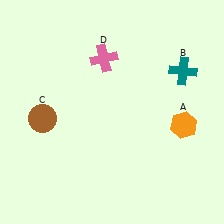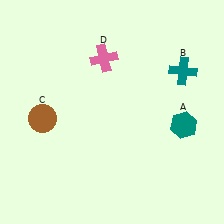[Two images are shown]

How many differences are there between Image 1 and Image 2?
There is 1 difference between the two images.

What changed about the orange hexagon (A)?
In Image 1, A is orange. In Image 2, it changed to teal.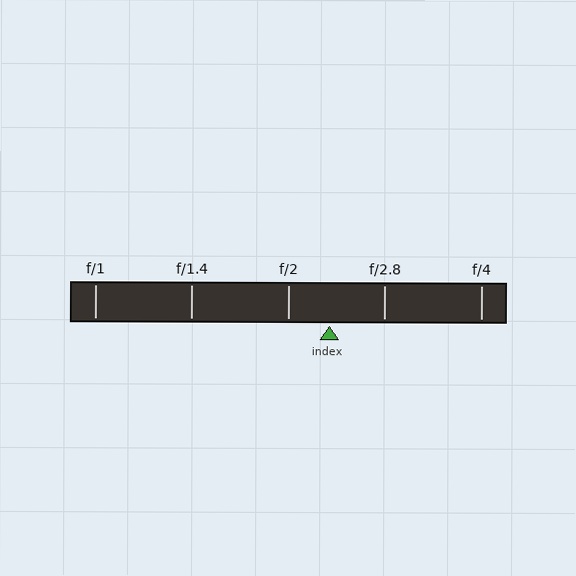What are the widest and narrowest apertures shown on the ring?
The widest aperture shown is f/1 and the narrowest is f/4.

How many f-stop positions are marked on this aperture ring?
There are 5 f-stop positions marked.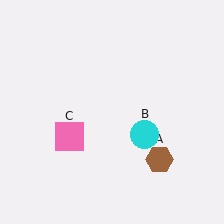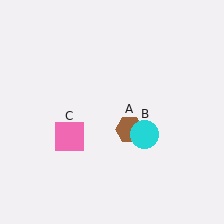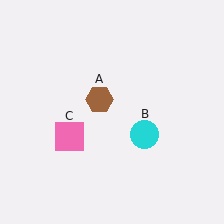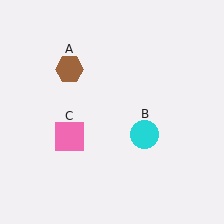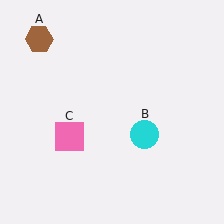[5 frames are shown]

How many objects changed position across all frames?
1 object changed position: brown hexagon (object A).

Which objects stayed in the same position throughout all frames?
Cyan circle (object B) and pink square (object C) remained stationary.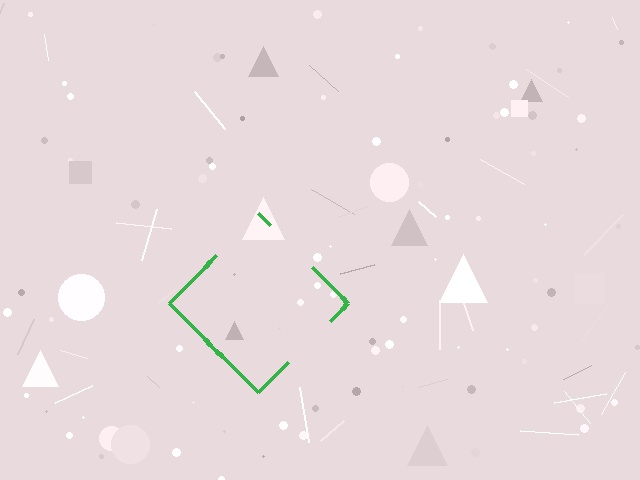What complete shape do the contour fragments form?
The contour fragments form a diamond.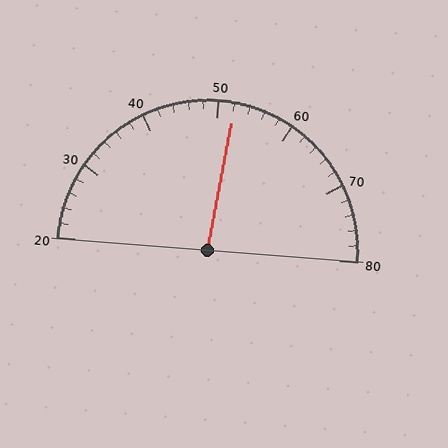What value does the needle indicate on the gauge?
The needle indicates approximately 52.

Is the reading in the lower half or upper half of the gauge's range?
The reading is in the upper half of the range (20 to 80).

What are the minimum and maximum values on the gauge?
The gauge ranges from 20 to 80.